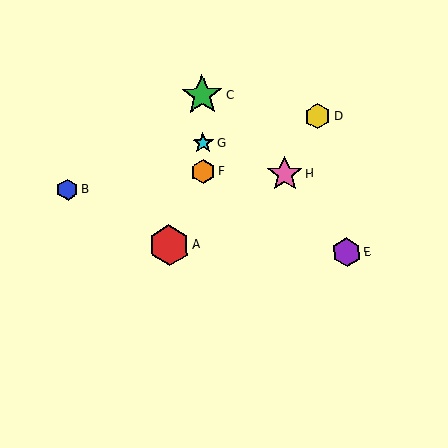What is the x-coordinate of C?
Object C is at x≈202.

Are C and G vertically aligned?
Yes, both are at x≈202.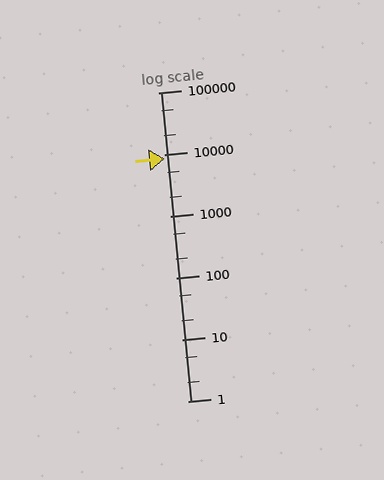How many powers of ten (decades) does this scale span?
The scale spans 5 decades, from 1 to 100000.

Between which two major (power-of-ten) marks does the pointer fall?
The pointer is between 1000 and 10000.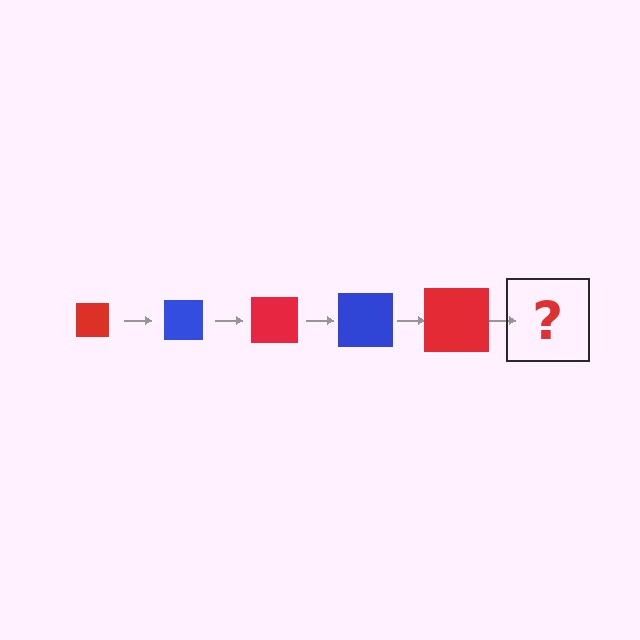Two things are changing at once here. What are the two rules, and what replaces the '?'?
The two rules are that the square grows larger each step and the color cycles through red and blue. The '?' should be a blue square, larger than the previous one.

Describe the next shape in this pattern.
It should be a blue square, larger than the previous one.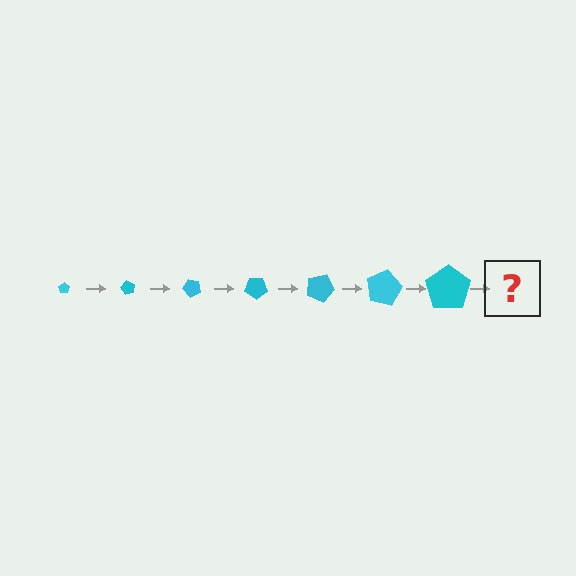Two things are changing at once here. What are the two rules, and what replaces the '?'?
The two rules are that the pentagon grows larger each step and it rotates 60 degrees each step. The '?' should be a pentagon, larger than the previous one and rotated 420 degrees from the start.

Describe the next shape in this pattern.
It should be a pentagon, larger than the previous one and rotated 420 degrees from the start.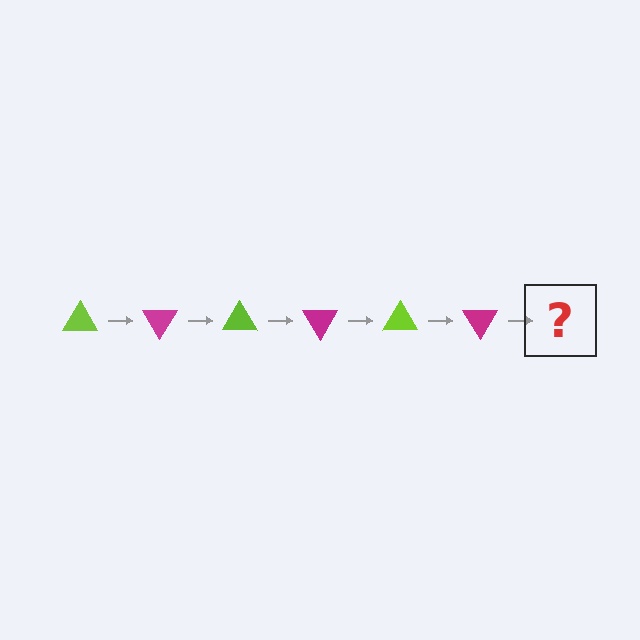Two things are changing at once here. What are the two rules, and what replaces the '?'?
The two rules are that it rotates 60 degrees each step and the color cycles through lime and magenta. The '?' should be a lime triangle, rotated 360 degrees from the start.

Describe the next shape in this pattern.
It should be a lime triangle, rotated 360 degrees from the start.